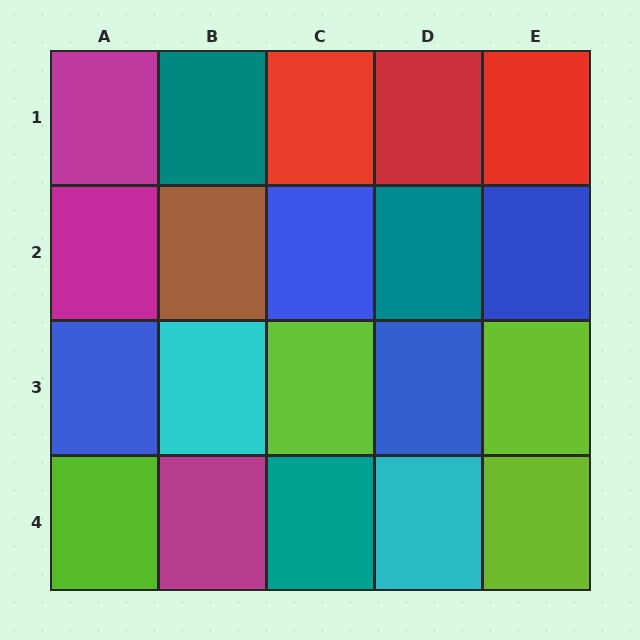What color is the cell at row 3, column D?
Blue.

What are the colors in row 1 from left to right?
Magenta, teal, red, red, red.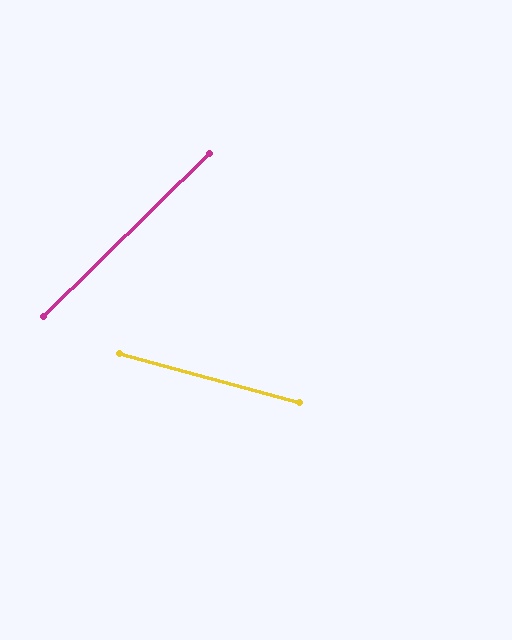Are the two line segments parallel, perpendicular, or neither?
Neither parallel nor perpendicular — they differ by about 60°.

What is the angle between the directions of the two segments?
Approximately 60 degrees.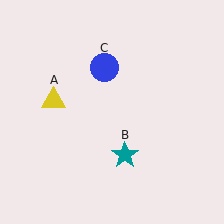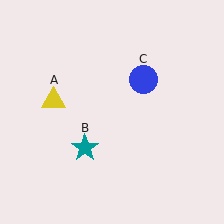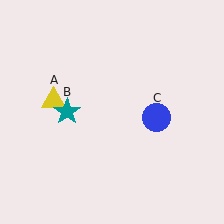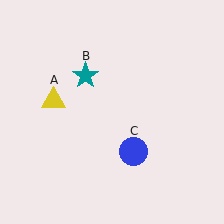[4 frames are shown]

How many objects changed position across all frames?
2 objects changed position: teal star (object B), blue circle (object C).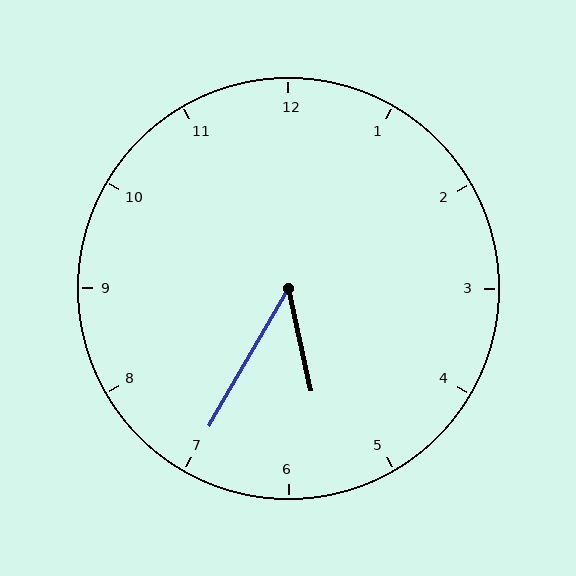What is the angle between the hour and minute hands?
Approximately 42 degrees.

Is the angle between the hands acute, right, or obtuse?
It is acute.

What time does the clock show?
5:35.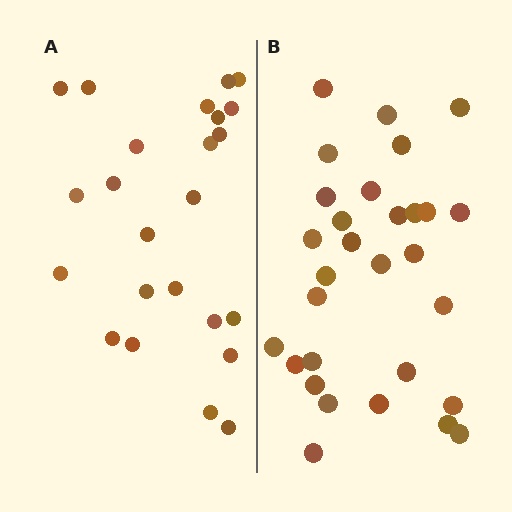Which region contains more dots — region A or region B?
Region B (the right region) has more dots.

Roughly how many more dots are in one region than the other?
Region B has about 6 more dots than region A.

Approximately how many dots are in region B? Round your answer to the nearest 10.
About 30 dots.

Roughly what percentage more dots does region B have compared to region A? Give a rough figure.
About 25% more.